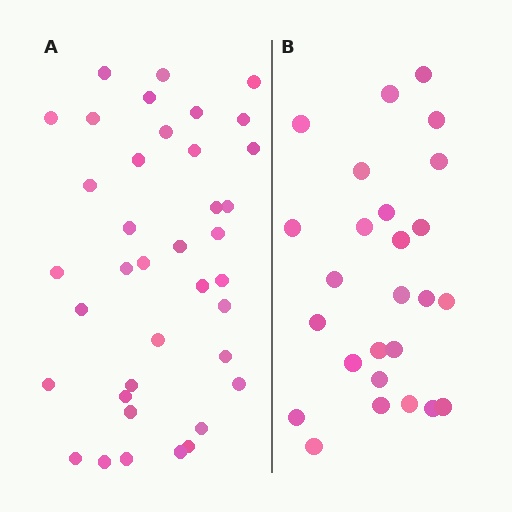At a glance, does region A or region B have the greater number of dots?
Region A (the left region) has more dots.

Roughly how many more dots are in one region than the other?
Region A has roughly 12 or so more dots than region B.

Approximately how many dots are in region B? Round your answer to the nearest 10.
About 30 dots. (The exact count is 26, which rounds to 30.)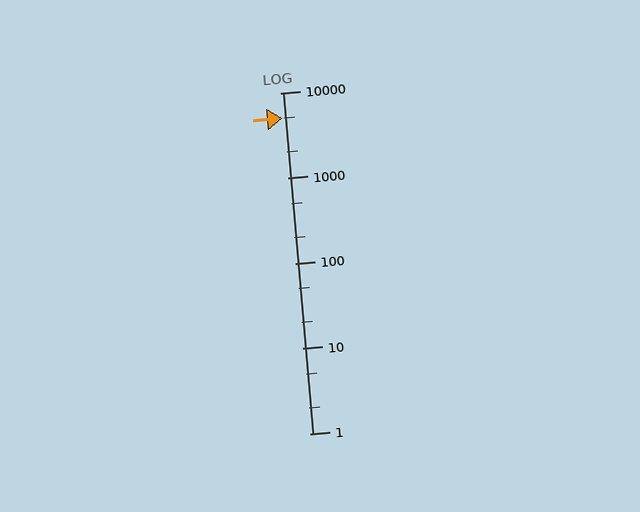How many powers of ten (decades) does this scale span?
The scale spans 4 decades, from 1 to 10000.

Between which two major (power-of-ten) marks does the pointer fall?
The pointer is between 1000 and 10000.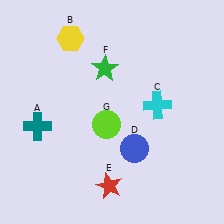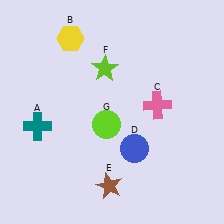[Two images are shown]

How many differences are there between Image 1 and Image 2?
There are 3 differences between the two images.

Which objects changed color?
C changed from cyan to pink. E changed from red to brown. F changed from green to lime.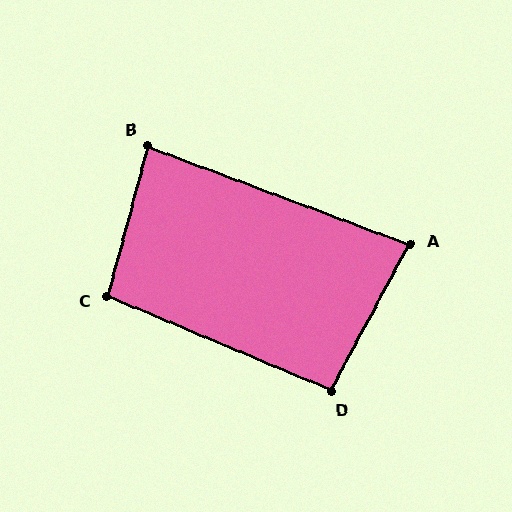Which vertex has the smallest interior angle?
A, at approximately 82 degrees.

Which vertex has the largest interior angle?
C, at approximately 98 degrees.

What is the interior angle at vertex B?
Approximately 85 degrees (acute).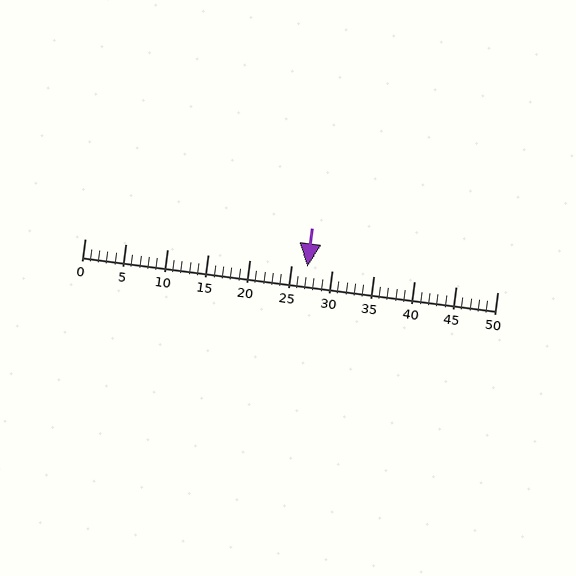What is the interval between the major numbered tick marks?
The major tick marks are spaced 5 units apart.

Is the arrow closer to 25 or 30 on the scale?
The arrow is closer to 25.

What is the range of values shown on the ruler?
The ruler shows values from 0 to 50.